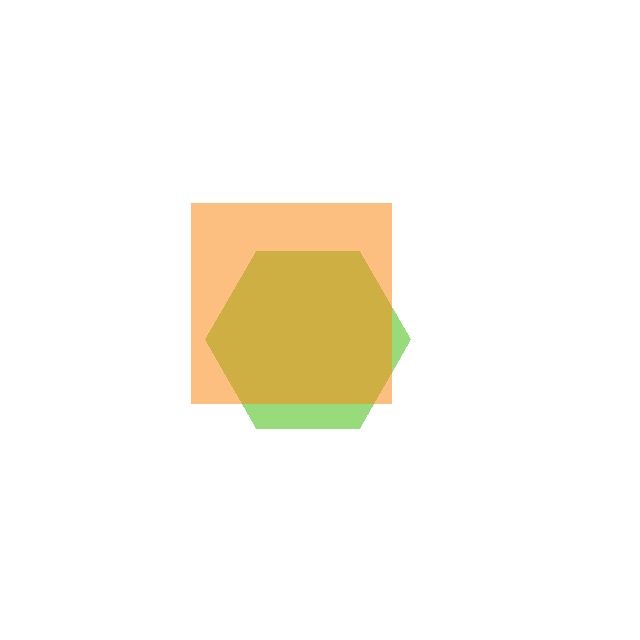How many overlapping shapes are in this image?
There are 2 overlapping shapes in the image.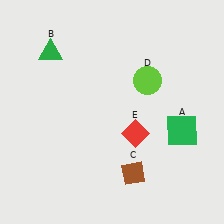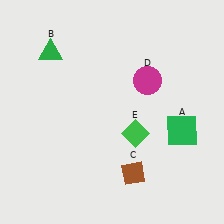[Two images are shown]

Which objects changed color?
D changed from lime to magenta. E changed from red to green.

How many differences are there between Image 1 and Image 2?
There are 2 differences between the two images.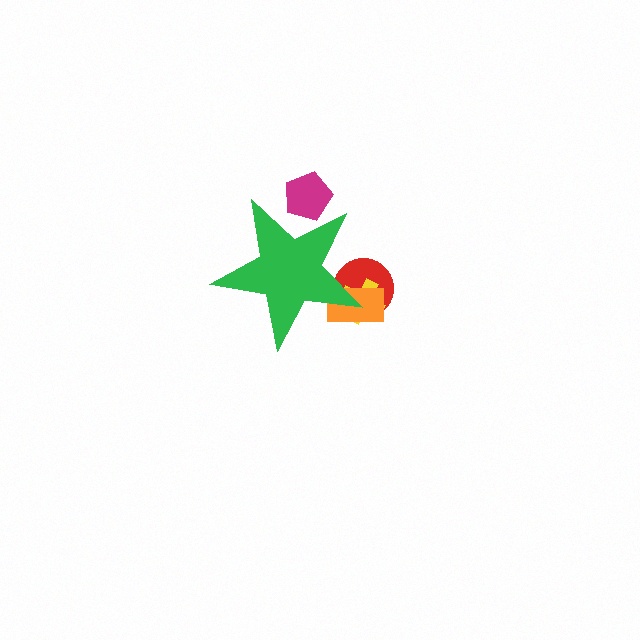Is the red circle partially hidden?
Yes, the red circle is partially hidden behind the green star.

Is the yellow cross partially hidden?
Yes, the yellow cross is partially hidden behind the green star.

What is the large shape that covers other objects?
A green star.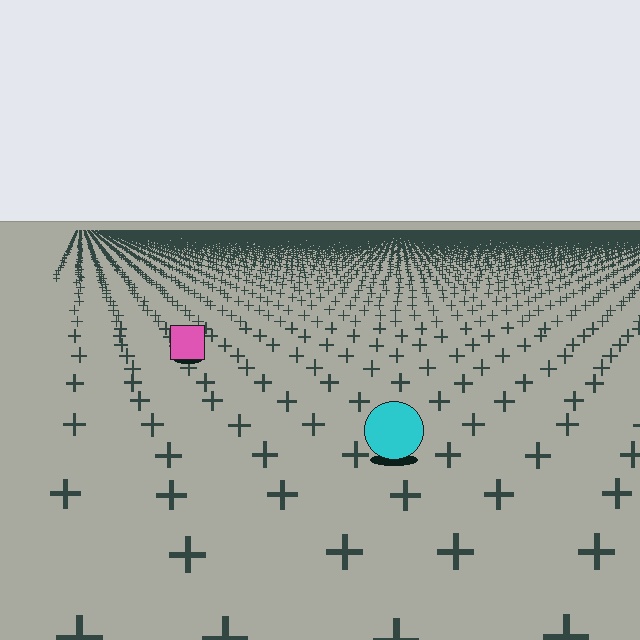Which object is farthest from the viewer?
The pink square is farthest from the viewer. It appears smaller and the ground texture around it is denser.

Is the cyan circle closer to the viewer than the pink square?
Yes. The cyan circle is closer — you can tell from the texture gradient: the ground texture is coarser near it.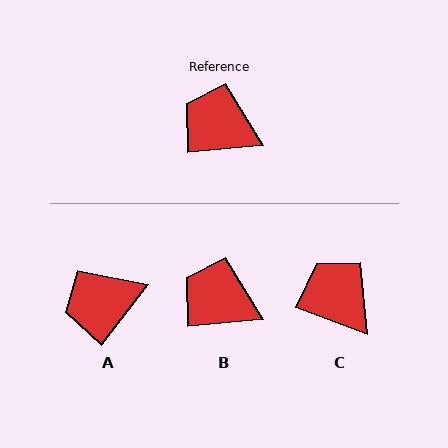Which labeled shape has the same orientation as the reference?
B.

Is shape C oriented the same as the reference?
No, it is off by about 26 degrees.